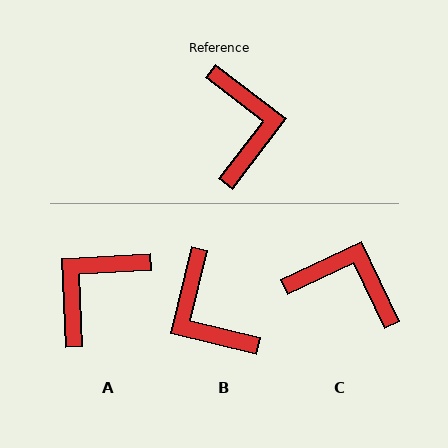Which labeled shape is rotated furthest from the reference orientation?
B, about 156 degrees away.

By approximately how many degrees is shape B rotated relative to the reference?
Approximately 156 degrees clockwise.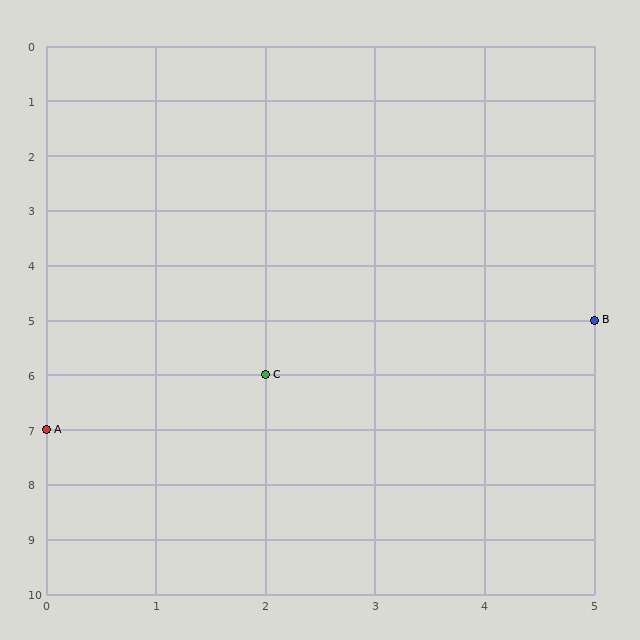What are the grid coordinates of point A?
Point A is at grid coordinates (0, 7).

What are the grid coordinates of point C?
Point C is at grid coordinates (2, 6).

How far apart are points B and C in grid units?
Points B and C are 3 columns and 1 row apart (about 3.2 grid units diagonally).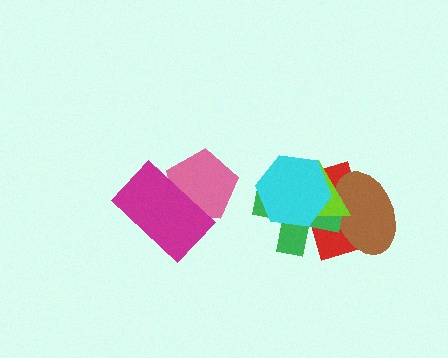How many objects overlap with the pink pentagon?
1 object overlaps with the pink pentagon.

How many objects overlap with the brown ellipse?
3 objects overlap with the brown ellipse.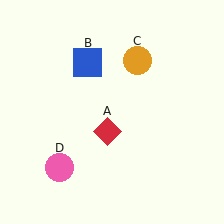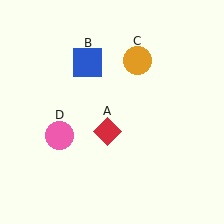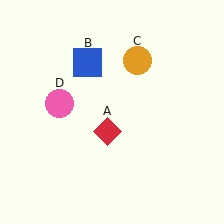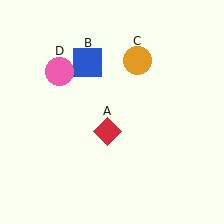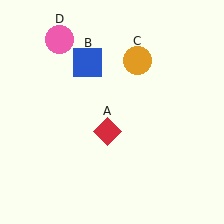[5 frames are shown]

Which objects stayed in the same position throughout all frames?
Red diamond (object A) and blue square (object B) and orange circle (object C) remained stationary.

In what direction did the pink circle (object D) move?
The pink circle (object D) moved up.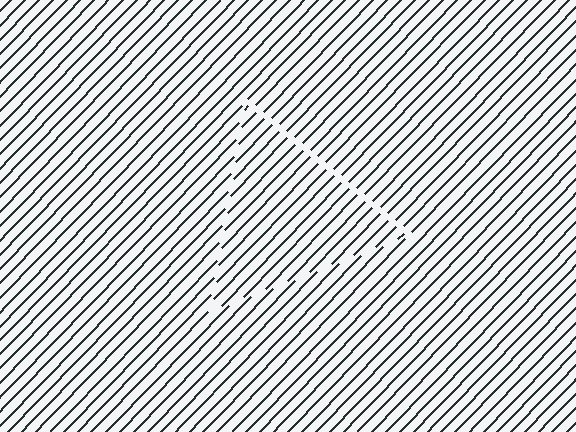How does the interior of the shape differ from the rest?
The interior of the shape contains the same grating, shifted by half a period — the contour is defined by the phase discontinuity where line-ends from the inner and outer gratings abut.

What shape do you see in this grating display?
An illusory triangle. The interior of the shape contains the same grating, shifted by half a period — the contour is defined by the phase discontinuity where line-ends from the inner and outer gratings abut.